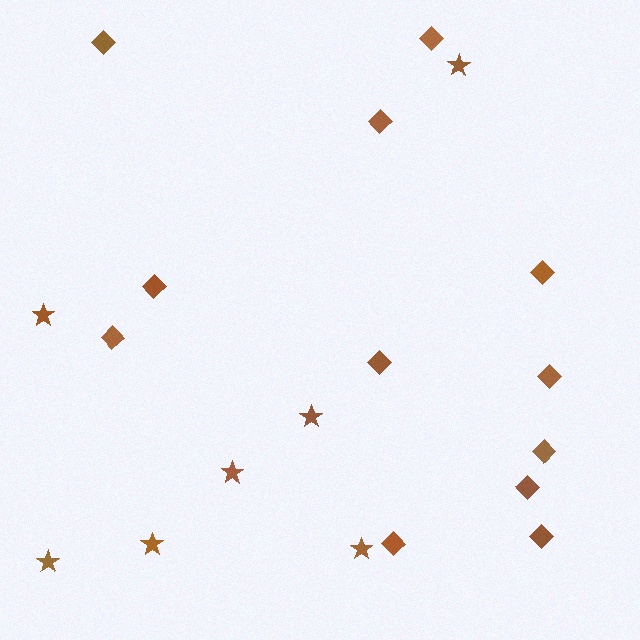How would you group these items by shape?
There are 2 groups: one group of stars (7) and one group of diamonds (12).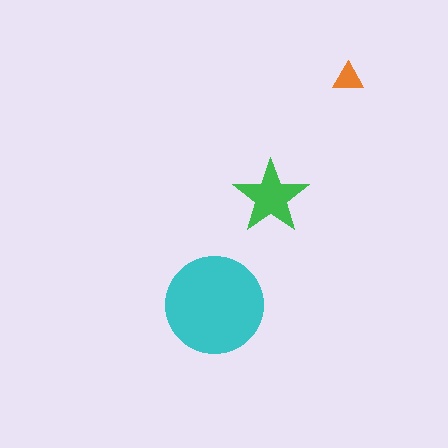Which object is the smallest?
The orange triangle.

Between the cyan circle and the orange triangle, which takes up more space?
The cyan circle.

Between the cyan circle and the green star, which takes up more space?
The cyan circle.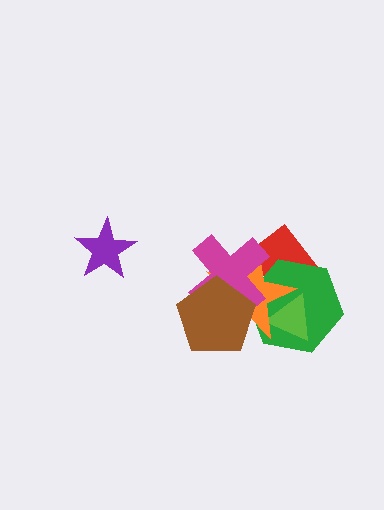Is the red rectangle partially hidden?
Yes, it is partially covered by another shape.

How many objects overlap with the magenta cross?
4 objects overlap with the magenta cross.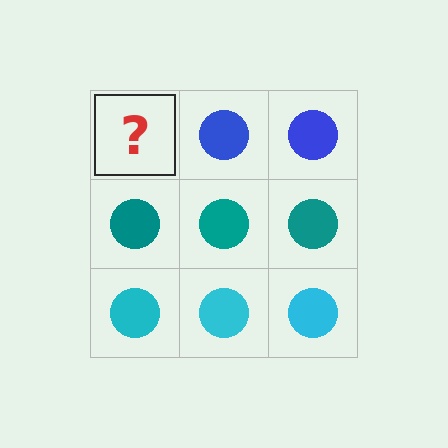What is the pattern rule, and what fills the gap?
The rule is that each row has a consistent color. The gap should be filled with a blue circle.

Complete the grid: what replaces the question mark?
The question mark should be replaced with a blue circle.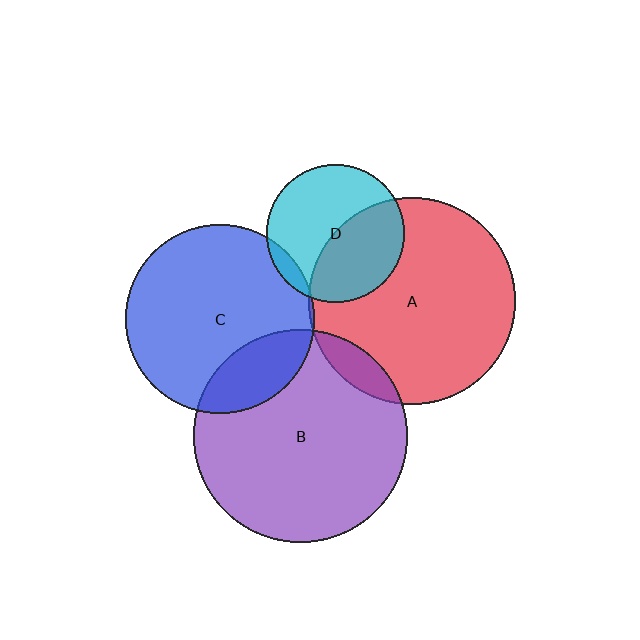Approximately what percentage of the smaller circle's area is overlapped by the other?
Approximately 5%.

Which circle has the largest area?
Circle B (purple).